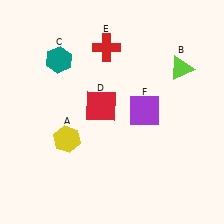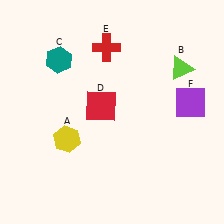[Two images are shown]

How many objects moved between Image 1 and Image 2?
1 object moved between the two images.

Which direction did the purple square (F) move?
The purple square (F) moved right.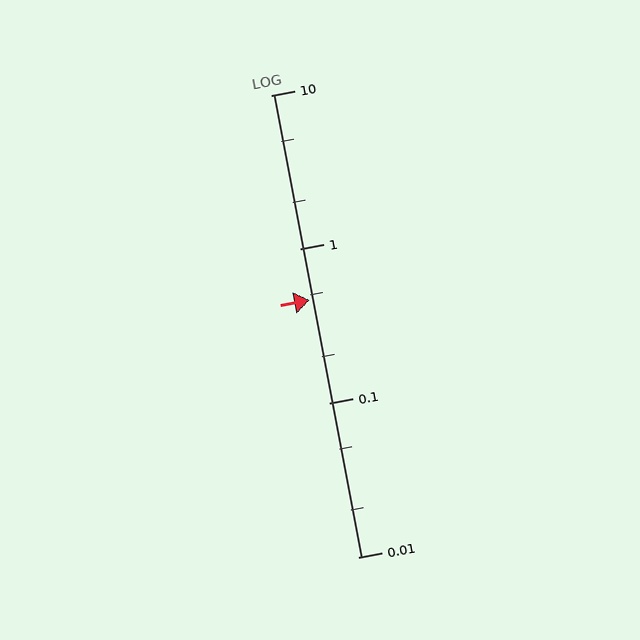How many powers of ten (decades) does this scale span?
The scale spans 3 decades, from 0.01 to 10.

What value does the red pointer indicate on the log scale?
The pointer indicates approximately 0.47.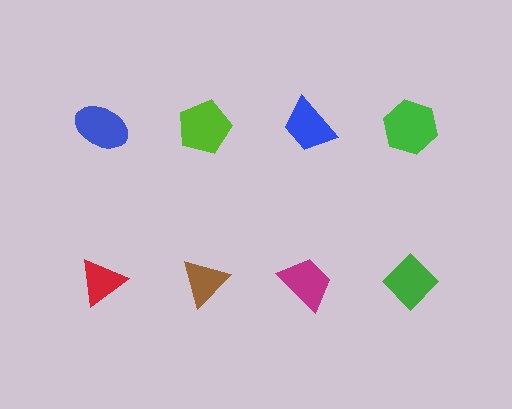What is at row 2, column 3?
A magenta trapezoid.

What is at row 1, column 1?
A blue ellipse.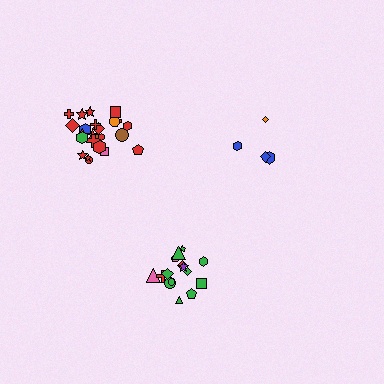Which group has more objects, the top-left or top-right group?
The top-left group.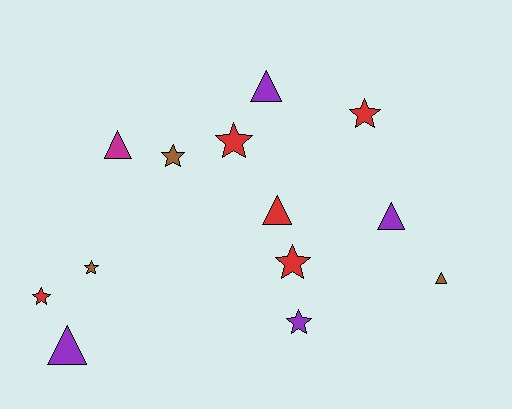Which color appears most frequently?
Red, with 5 objects.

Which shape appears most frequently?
Star, with 7 objects.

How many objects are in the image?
There are 13 objects.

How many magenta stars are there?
There are no magenta stars.